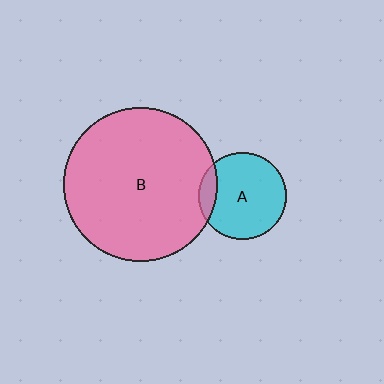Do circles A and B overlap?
Yes.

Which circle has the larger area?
Circle B (pink).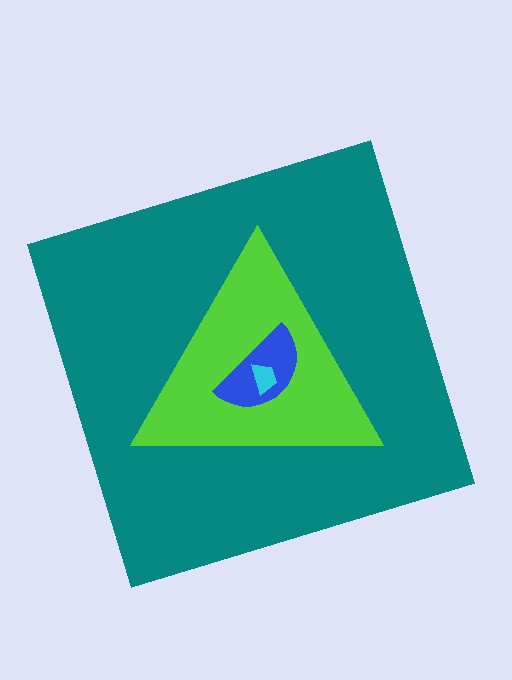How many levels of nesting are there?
4.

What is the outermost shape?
The teal square.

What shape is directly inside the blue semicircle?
The cyan trapezoid.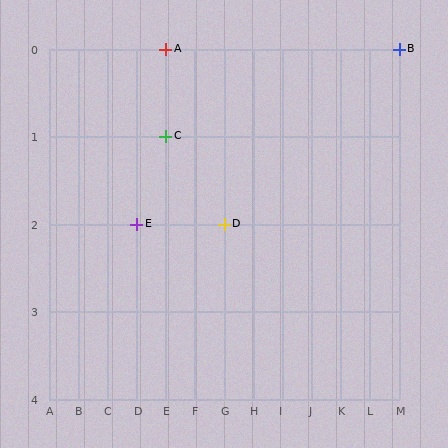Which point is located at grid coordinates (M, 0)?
Point B is at (M, 0).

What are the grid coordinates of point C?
Point C is at grid coordinates (E, 1).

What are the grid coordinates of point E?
Point E is at grid coordinates (D, 2).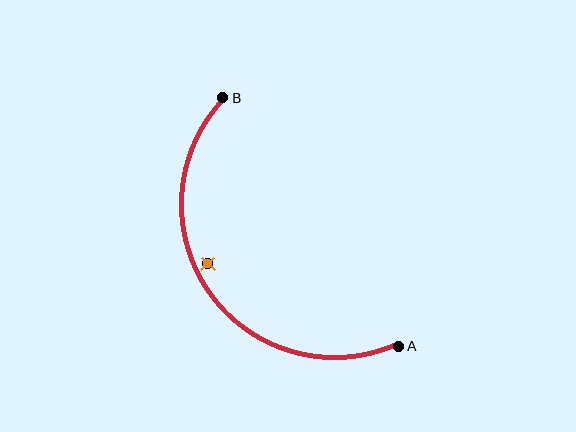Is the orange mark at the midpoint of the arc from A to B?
No — the orange mark does not lie on the arc at all. It sits slightly inside the curve.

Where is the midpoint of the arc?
The arc midpoint is the point on the curve farthest from the straight line joining A and B. It sits below and to the left of that line.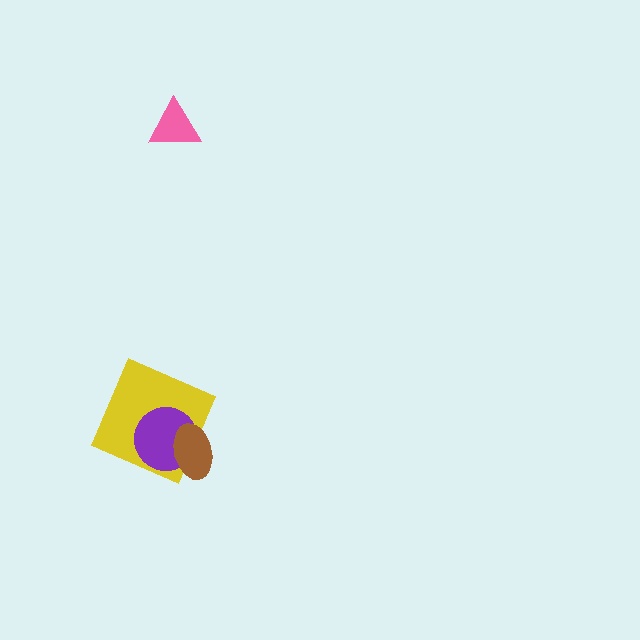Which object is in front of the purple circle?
The brown ellipse is in front of the purple circle.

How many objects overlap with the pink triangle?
0 objects overlap with the pink triangle.